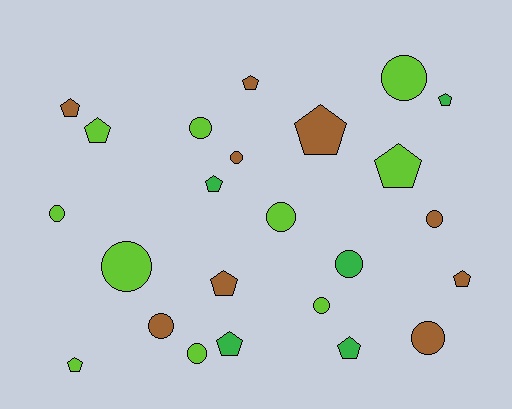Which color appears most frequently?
Lime, with 10 objects.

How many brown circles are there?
There are 4 brown circles.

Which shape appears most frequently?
Circle, with 12 objects.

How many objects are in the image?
There are 24 objects.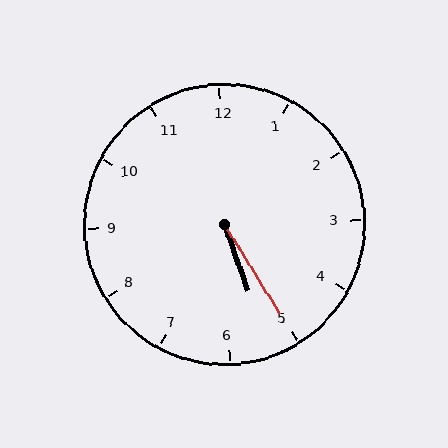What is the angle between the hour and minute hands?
Approximately 12 degrees.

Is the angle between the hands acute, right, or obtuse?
It is acute.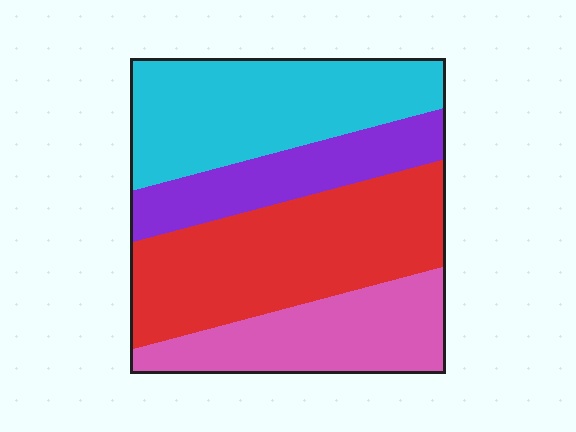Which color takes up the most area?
Red, at roughly 35%.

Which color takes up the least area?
Purple, at roughly 15%.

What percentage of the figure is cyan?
Cyan takes up about one quarter (1/4) of the figure.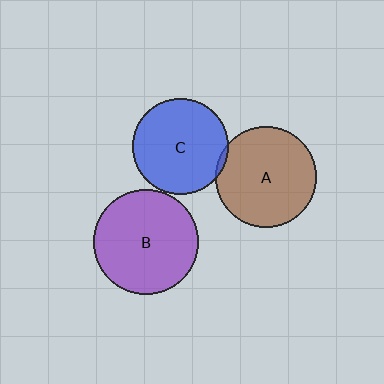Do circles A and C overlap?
Yes.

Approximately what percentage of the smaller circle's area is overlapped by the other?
Approximately 5%.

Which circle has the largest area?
Circle B (purple).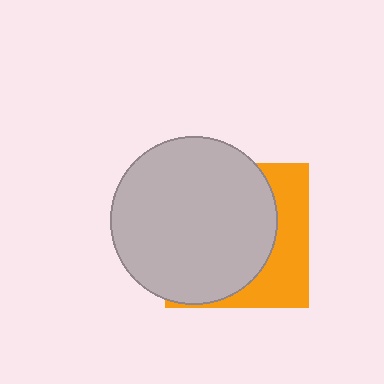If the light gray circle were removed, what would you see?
You would see the complete orange square.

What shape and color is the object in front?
The object in front is a light gray circle.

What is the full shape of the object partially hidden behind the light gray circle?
The partially hidden object is an orange square.